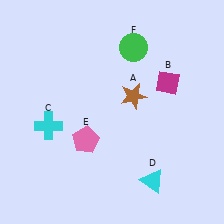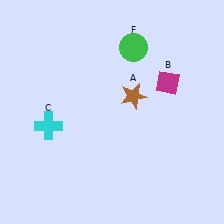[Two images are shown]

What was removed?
The cyan triangle (D), the pink pentagon (E) were removed in Image 2.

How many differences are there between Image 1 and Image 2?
There are 2 differences between the two images.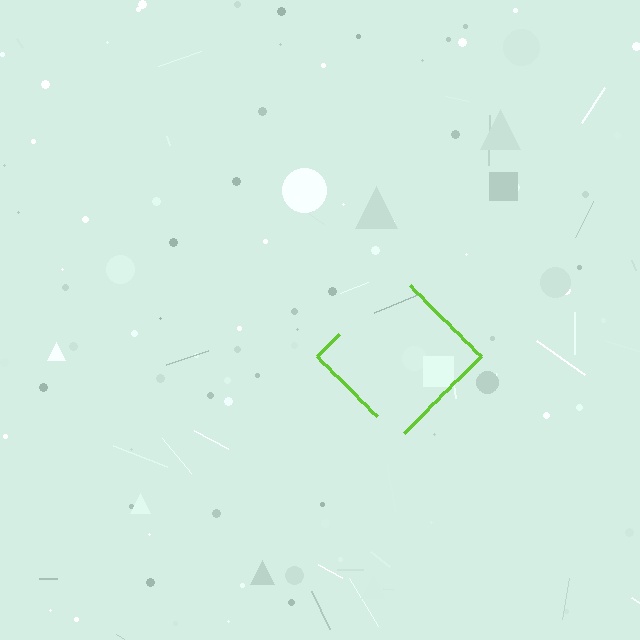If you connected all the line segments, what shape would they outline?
They would outline a diamond.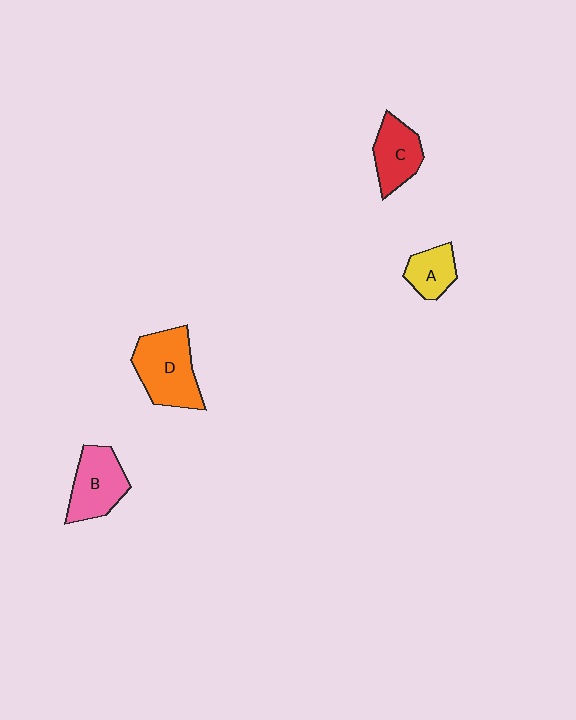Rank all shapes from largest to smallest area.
From largest to smallest: D (orange), B (pink), C (red), A (yellow).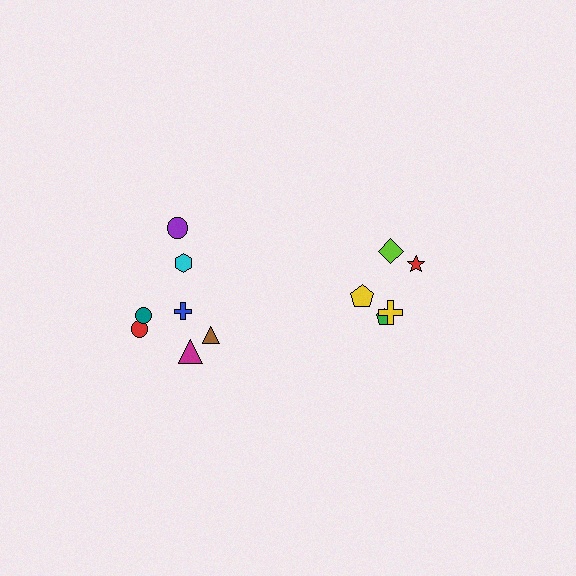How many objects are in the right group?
There are 5 objects.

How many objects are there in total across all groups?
There are 12 objects.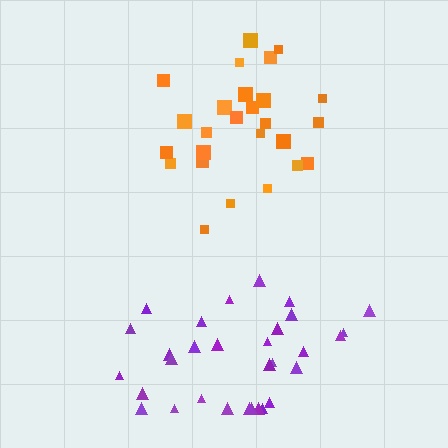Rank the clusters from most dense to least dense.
orange, purple.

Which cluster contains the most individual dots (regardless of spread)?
Purple (31).